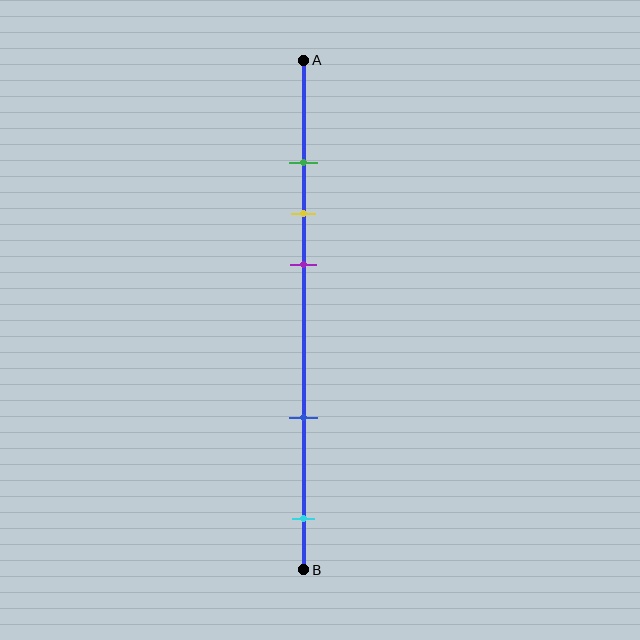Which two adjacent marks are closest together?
The green and yellow marks are the closest adjacent pair.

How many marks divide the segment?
There are 5 marks dividing the segment.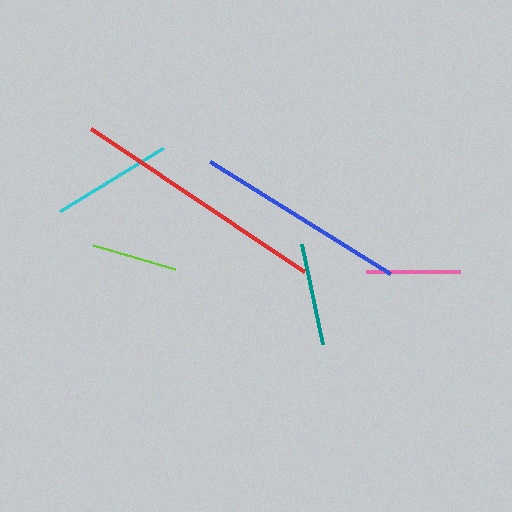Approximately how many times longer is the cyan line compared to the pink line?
The cyan line is approximately 1.3 times the length of the pink line.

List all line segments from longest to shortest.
From longest to shortest: red, blue, cyan, teal, pink, lime.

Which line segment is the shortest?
The lime line is the shortest at approximately 86 pixels.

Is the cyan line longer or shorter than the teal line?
The cyan line is longer than the teal line.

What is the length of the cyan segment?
The cyan segment is approximately 121 pixels long.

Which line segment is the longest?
The red line is the longest at approximately 257 pixels.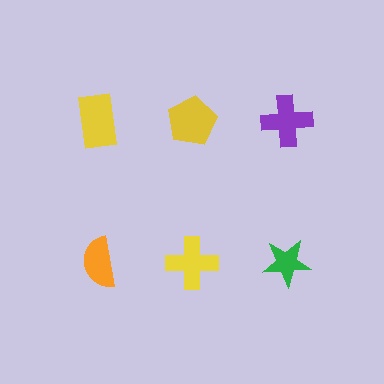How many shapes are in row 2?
3 shapes.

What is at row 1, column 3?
A purple cross.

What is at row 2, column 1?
An orange semicircle.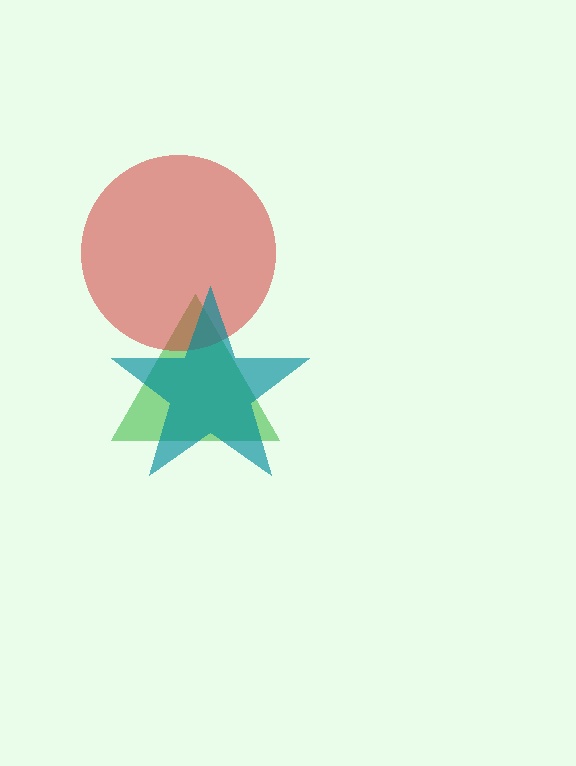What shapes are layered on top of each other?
The layered shapes are: a green triangle, a red circle, a teal star.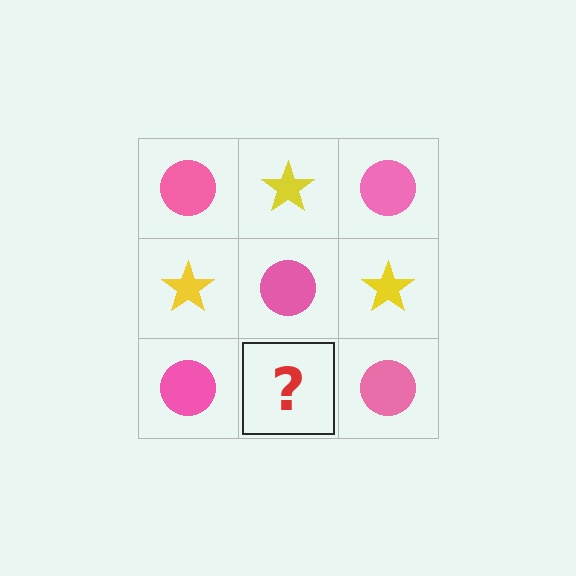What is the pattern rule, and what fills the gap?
The rule is that it alternates pink circle and yellow star in a checkerboard pattern. The gap should be filled with a yellow star.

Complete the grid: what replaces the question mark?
The question mark should be replaced with a yellow star.